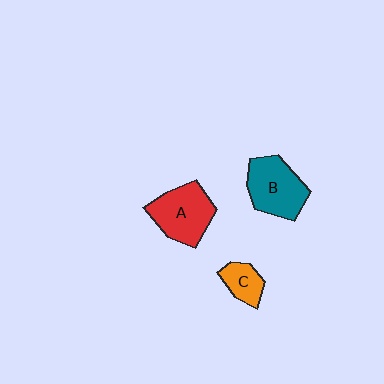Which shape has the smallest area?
Shape C (orange).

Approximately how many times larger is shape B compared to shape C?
Approximately 2.1 times.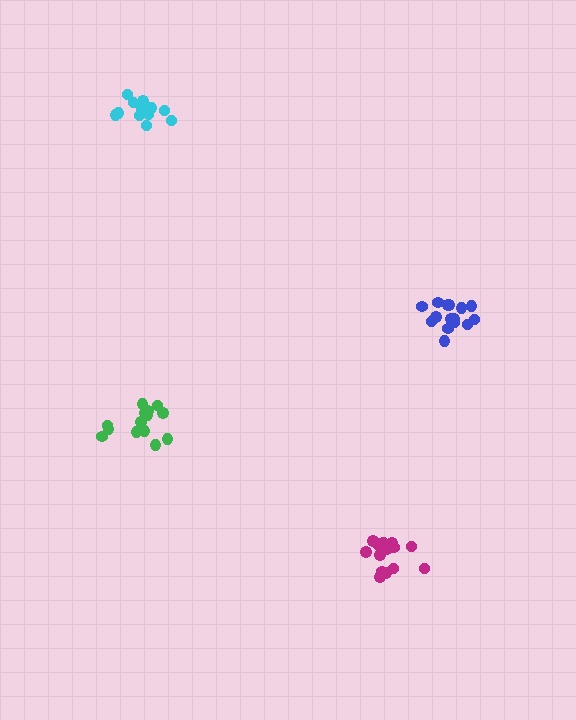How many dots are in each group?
Group 1: 15 dots, Group 2: 12 dots, Group 3: 15 dots, Group 4: 16 dots (58 total).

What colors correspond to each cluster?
The clusters are colored: blue, cyan, green, magenta.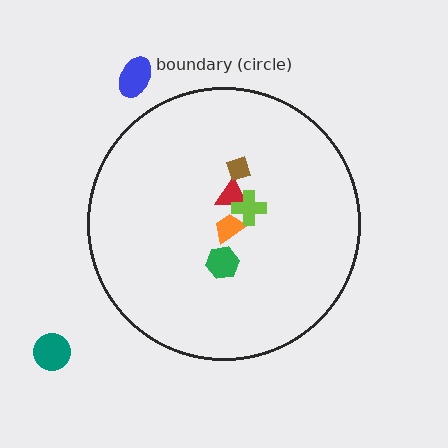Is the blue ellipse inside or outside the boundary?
Outside.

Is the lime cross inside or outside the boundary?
Inside.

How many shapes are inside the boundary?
5 inside, 2 outside.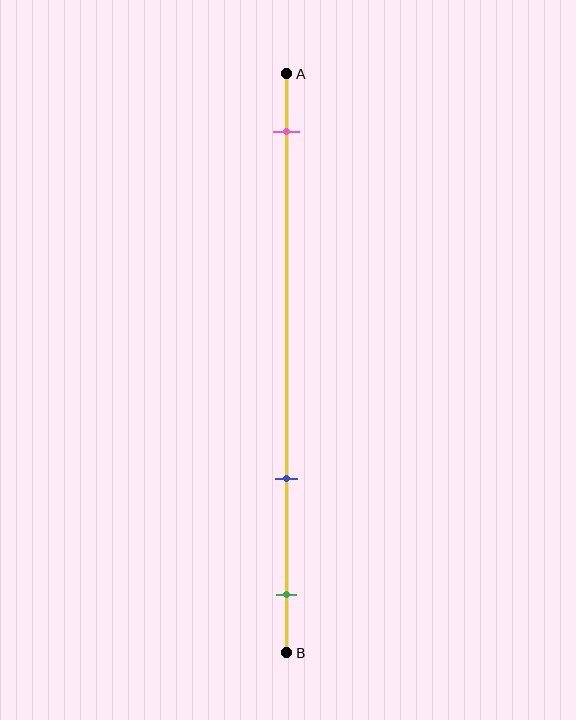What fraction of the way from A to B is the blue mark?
The blue mark is approximately 70% (0.7) of the way from A to B.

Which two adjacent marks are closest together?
The blue and green marks are the closest adjacent pair.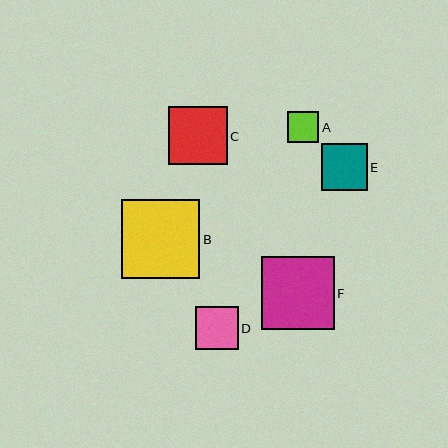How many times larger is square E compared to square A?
Square E is approximately 1.5 times the size of square A.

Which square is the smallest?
Square A is the smallest with a size of approximately 31 pixels.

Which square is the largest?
Square B is the largest with a size of approximately 78 pixels.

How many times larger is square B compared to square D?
Square B is approximately 1.8 times the size of square D.